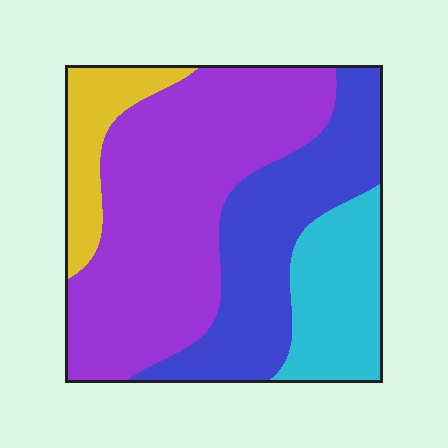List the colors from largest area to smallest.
From largest to smallest: purple, blue, cyan, yellow.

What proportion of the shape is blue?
Blue covers 27% of the shape.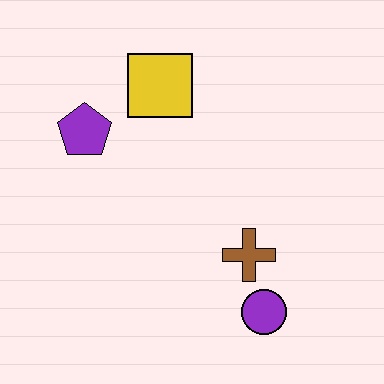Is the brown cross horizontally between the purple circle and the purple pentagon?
Yes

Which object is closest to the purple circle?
The brown cross is closest to the purple circle.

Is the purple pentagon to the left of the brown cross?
Yes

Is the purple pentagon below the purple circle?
No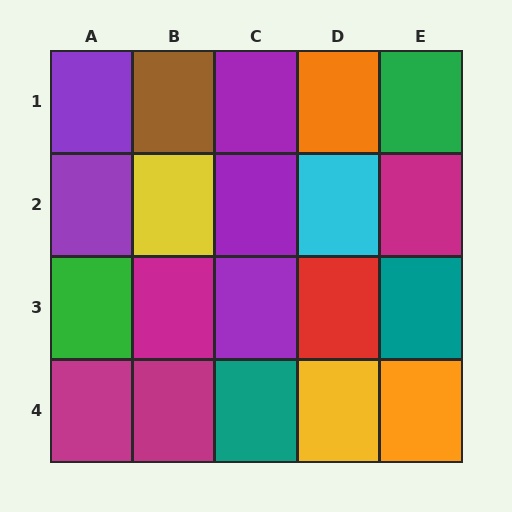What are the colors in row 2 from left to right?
Purple, yellow, purple, cyan, magenta.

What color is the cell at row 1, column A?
Purple.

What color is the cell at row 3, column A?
Green.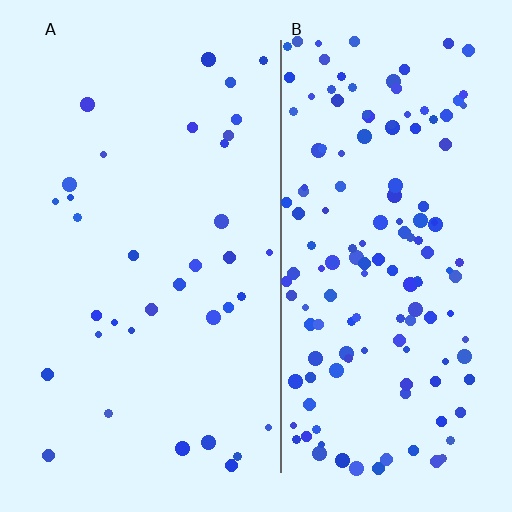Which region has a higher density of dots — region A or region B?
B (the right).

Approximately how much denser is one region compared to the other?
Approximately 4.2× — region B over region A.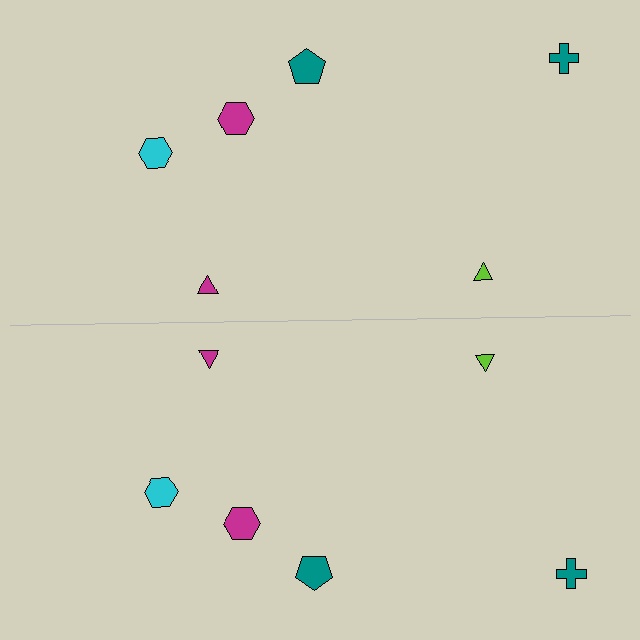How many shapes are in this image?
There are 12 shapes in this image.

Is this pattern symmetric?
Yes, this pattern has bilateral (reflection) symmetry.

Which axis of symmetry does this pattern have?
The pattern has a horizontal axis of symmetry running through the center of the image.